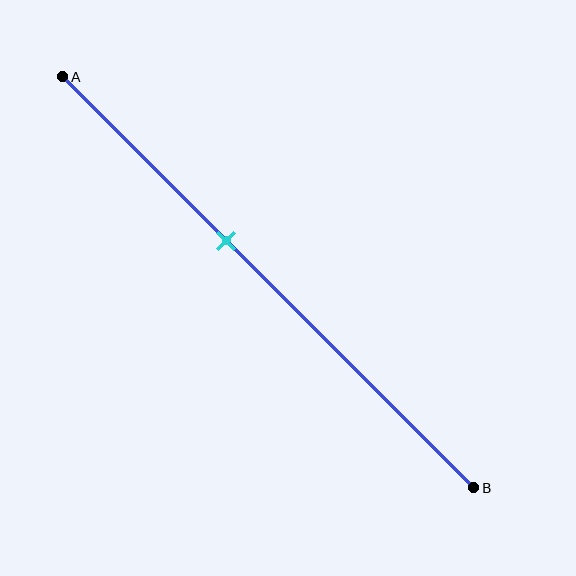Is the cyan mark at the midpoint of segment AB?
No, the mark is at about 40% from A, not at the 50% midpoint.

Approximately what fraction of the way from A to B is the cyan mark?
The cyan mark is approximately 40% of the way from A to B.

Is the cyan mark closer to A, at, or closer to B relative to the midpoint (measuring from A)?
The cyan mark is closer to point A than the midpoint of segment AB.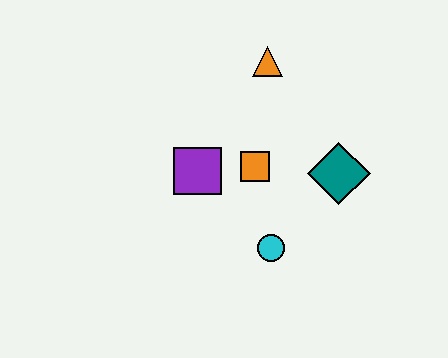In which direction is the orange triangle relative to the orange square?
The orange triangle is above the orange square.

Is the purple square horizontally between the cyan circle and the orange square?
No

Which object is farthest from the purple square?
The teal diamond is farthest from the purple square.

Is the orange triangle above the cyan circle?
Yes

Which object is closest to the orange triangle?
The orange square is closest to the orange triangle.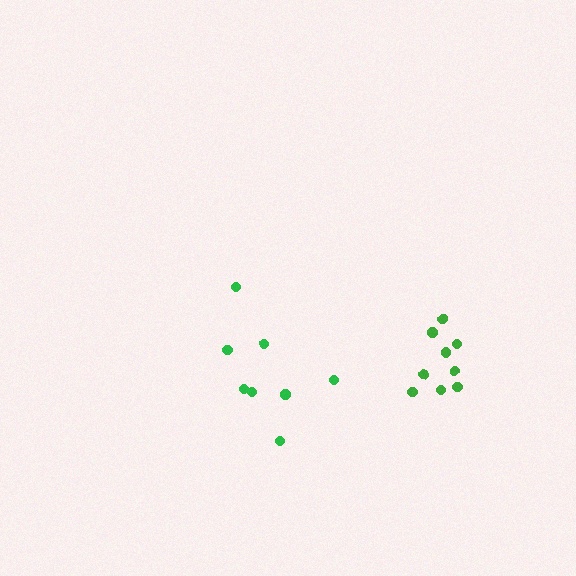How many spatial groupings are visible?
There are 2 spatial groupings.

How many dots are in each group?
Group 1: 9 dots, Group 2: 8 dots (17 total).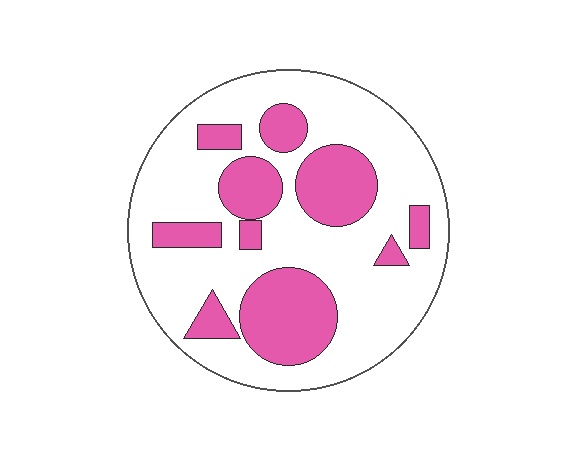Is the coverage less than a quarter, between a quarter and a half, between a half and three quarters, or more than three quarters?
Between a quarter and a half.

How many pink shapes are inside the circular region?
10.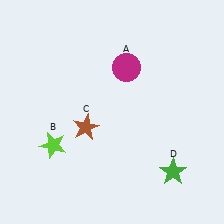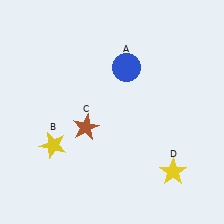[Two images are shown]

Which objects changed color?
A changed from magenta to blue. B changed from lime to yellow. D changed from green to yellow.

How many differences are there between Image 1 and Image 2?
There are 3 differences between the two images.